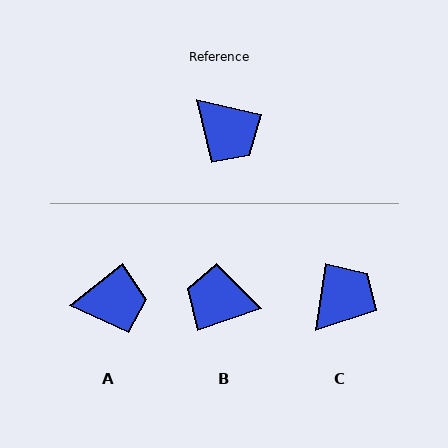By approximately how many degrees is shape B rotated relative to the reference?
Approximately 149 degrees clockwise.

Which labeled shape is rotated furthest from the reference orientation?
B, about 149 degrees away.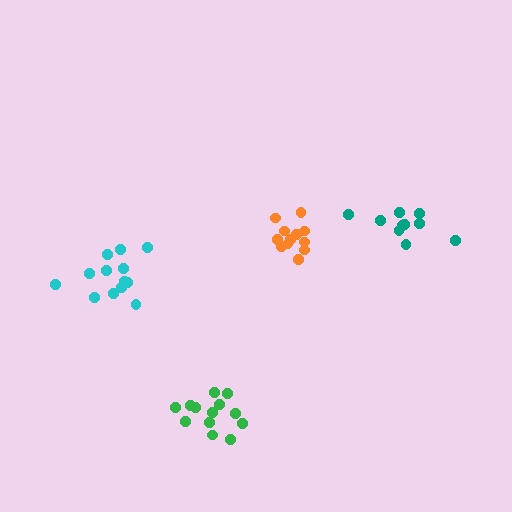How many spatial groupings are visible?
There are 4 spatial groupings.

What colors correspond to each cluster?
The clusters are colored: orange, cyan, teal, green.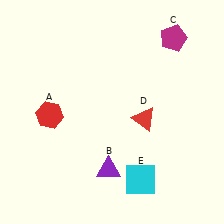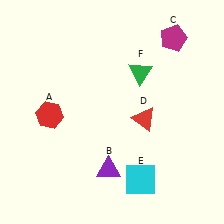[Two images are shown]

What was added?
A green triangle (F) was added in Image 2.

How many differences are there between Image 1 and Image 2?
There is 1 difference between the two images.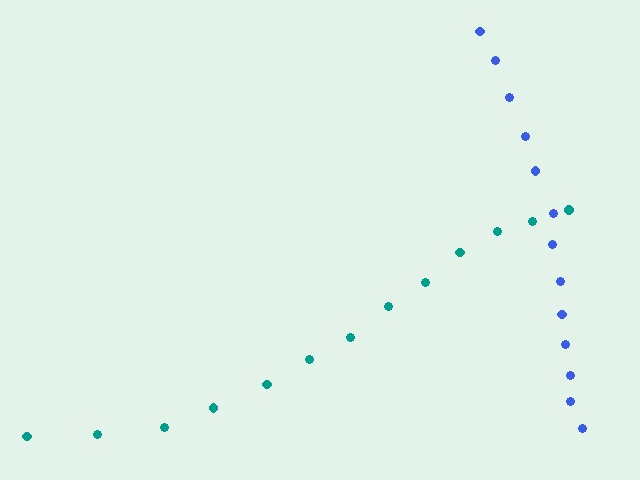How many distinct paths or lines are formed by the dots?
There are 2 distinct paths.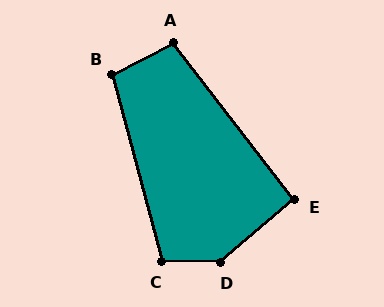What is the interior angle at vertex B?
Approximately 103 degrees (obtuse).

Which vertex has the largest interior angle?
D, at approximately 139 degrees.